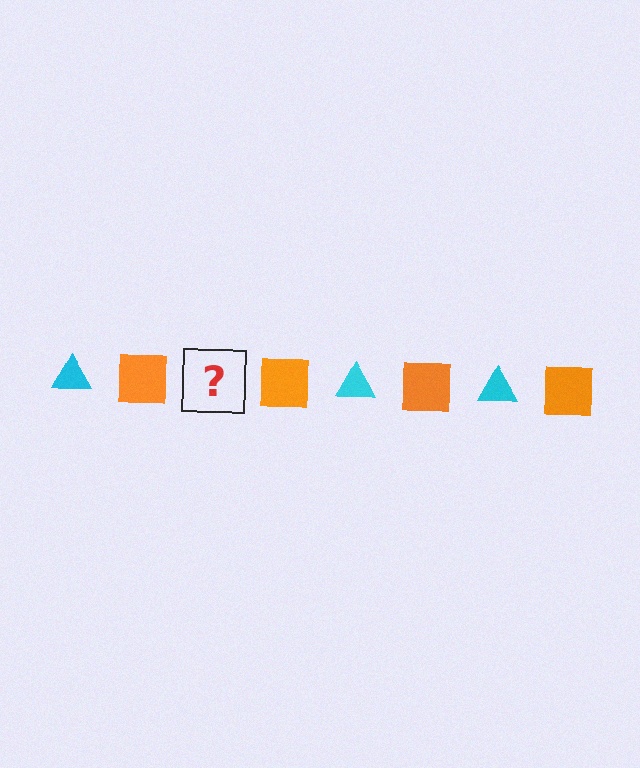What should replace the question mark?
The question mark should be replaced with a cyan triangle.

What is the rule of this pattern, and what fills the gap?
The rule is that the pattern alternates between cyan triangle and orange square. The gap should be filled with a cyan triangle.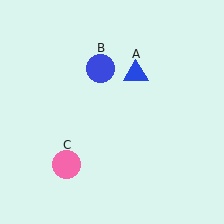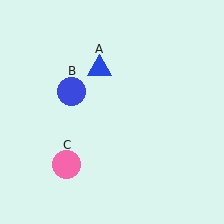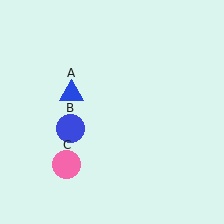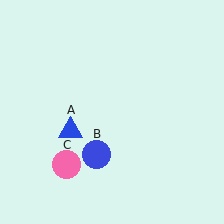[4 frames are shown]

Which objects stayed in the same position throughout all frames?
Pink circle (object C) remained stationary.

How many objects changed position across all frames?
2 objects changed position: blue triangle (object A), blue circle (object B).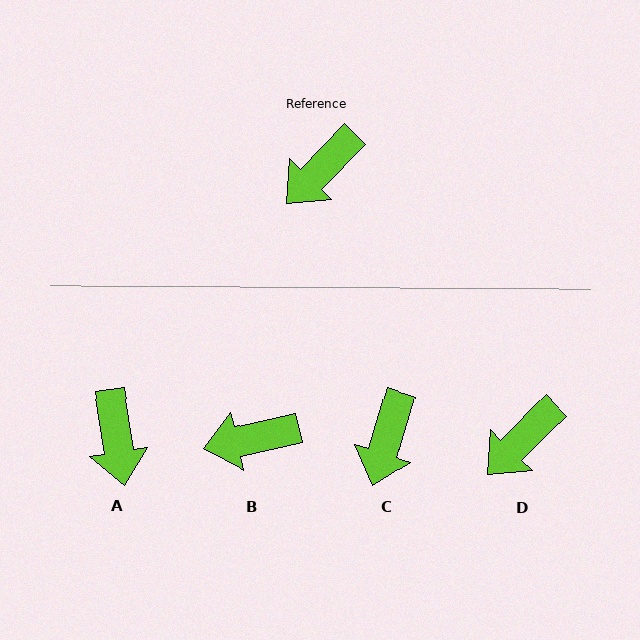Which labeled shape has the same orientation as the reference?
D.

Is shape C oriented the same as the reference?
No, it is off by about 27 degrees.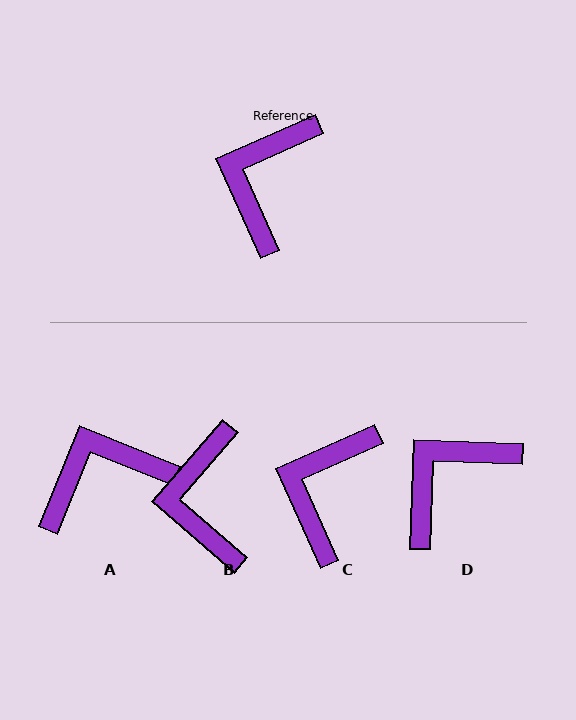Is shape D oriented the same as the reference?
No, it is off by about 26 degrees.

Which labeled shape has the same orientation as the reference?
C.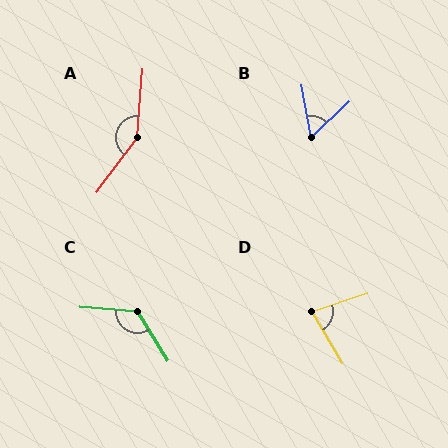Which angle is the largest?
A, at approximately 148 degrees.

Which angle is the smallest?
B, at approximately 58 degrees.